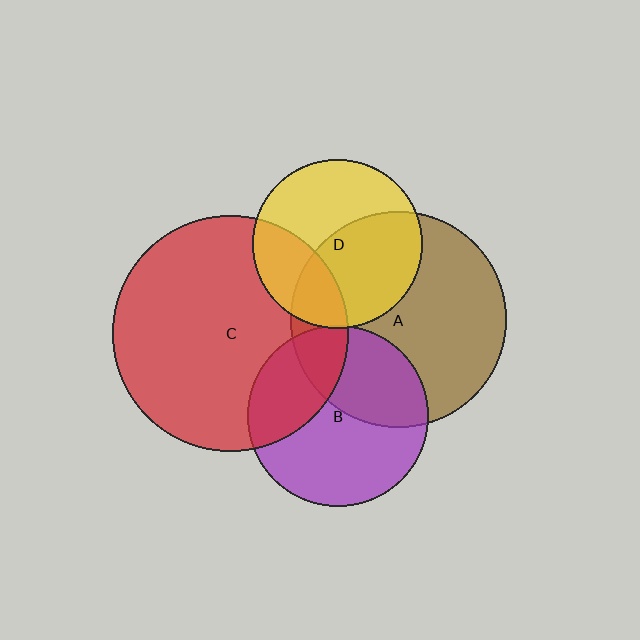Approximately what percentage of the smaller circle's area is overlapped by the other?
Approximately 30%.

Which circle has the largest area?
Circle C (red).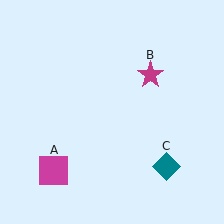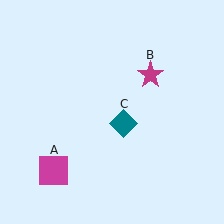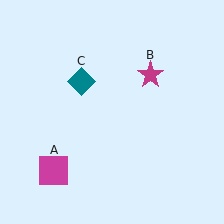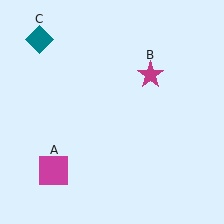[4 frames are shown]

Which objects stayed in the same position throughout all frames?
Magenta square (object A) and magenta star (object B) remained stationary.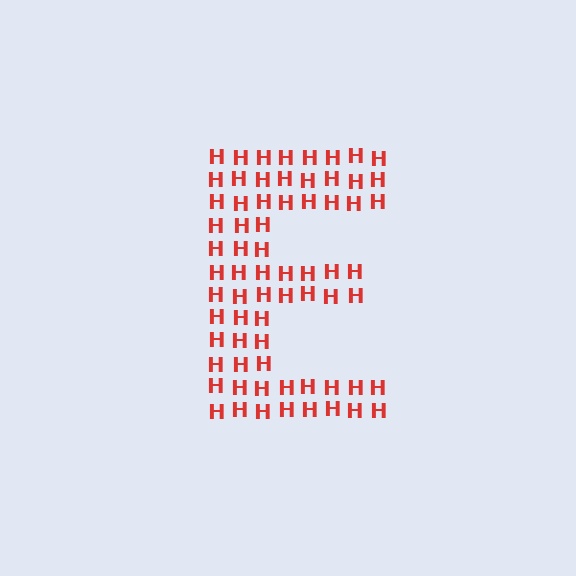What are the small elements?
The small elements are letter H's.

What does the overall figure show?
The overall figure shows the letter E.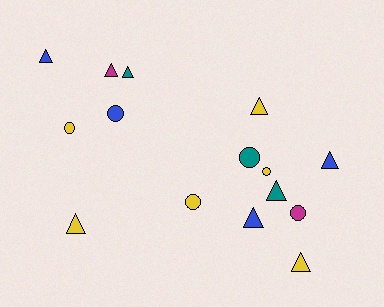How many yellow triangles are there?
There are 3 yellow triangles.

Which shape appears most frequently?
Triangle, with 9 objects.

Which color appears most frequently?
Yellow, with 6 objects.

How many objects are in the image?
There are 15 objects.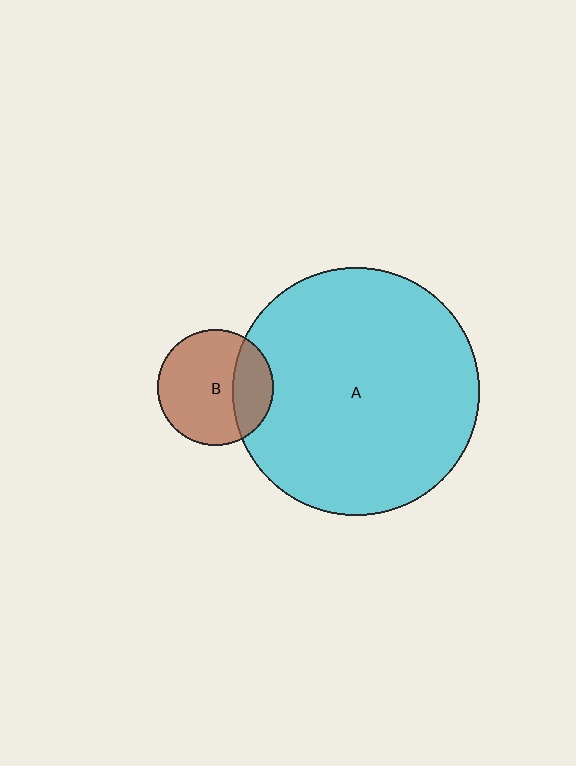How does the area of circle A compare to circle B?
Approximately 4.6 times.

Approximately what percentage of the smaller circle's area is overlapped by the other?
Approximately 30%.